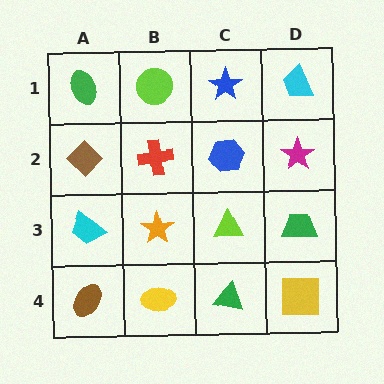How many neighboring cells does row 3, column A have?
3.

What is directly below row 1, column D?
A magenta star.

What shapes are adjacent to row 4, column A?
A cyan trapezoid (row 3, column A), a yellow ellipse (row 4, column B).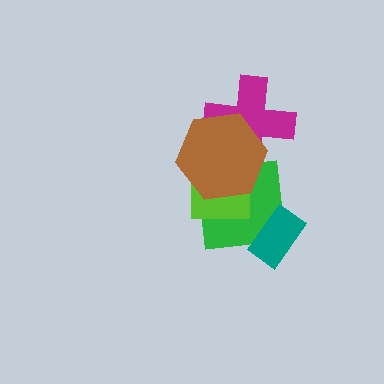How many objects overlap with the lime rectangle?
2 objects overlap with the lime rectangle.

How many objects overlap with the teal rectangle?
1 object overlaps with the teal rectangle.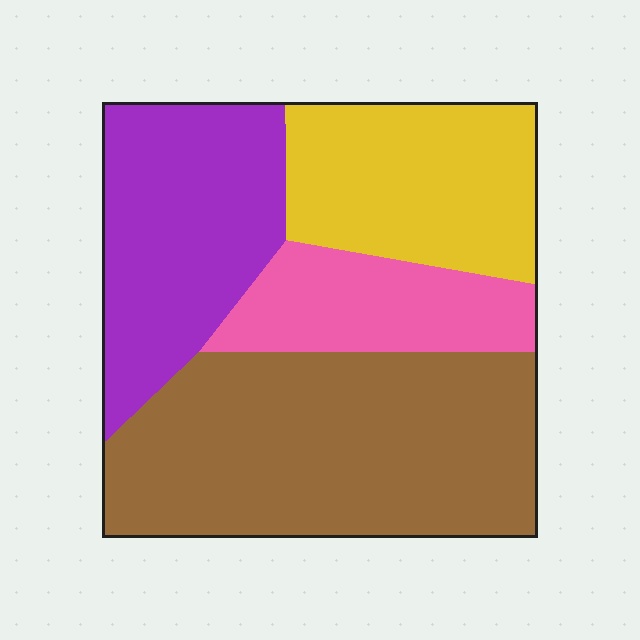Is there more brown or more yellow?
Brown.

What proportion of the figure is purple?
Purple covers about 25% of the figure.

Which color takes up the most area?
Brown, at roughly 40%.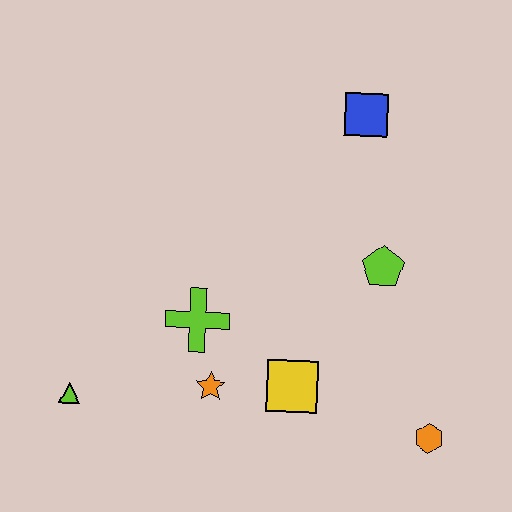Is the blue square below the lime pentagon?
No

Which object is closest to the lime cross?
The orange star is closest to the lime cross.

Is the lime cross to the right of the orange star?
No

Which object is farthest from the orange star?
The blue square is farthest from the orange star.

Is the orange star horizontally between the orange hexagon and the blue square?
No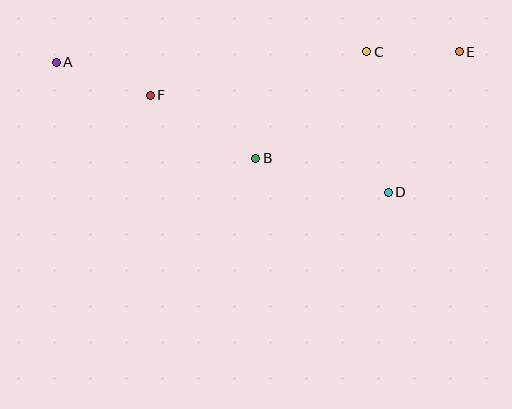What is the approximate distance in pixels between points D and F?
The distance between D and F is approximately 257 pixels.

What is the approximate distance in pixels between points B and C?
The distance between B and C is approximately 154 pixels.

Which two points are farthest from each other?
Points A and E are farthest from each other.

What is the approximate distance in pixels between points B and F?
The distance between B and F is approximately 123 pixels.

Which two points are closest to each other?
Points C and E are closest to each other.